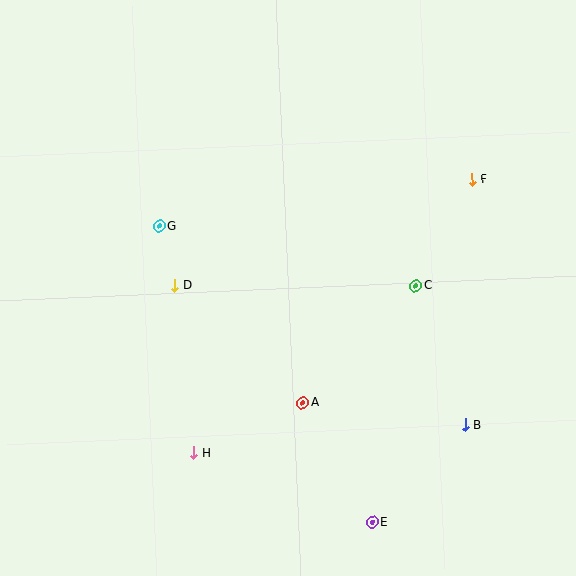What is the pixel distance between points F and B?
The distance between F and B is 246 pixels.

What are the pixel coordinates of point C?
Point C is at (416, 286).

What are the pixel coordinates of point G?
Point G is at (160, 226).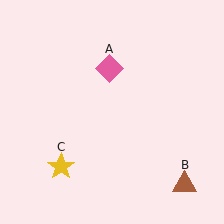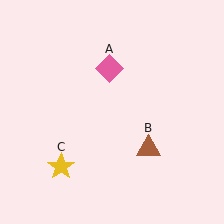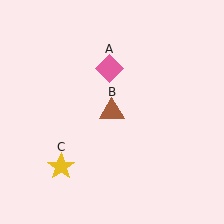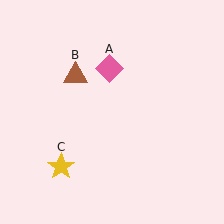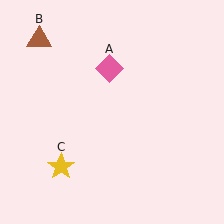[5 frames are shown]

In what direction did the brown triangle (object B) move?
The brown triangle (object B) moved up and to the left.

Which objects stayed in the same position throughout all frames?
Pink diamond (object A) and yellow star (object C) remained stationary.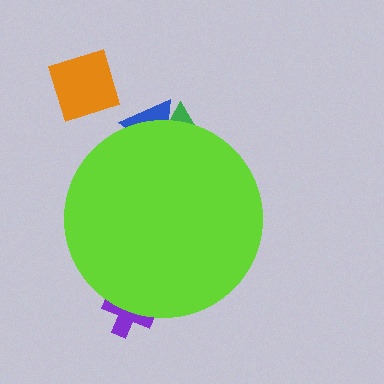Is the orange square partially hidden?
No, the orange square is fully visible.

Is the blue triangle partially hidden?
Yes, the blue triangle is partially hidden behind the lime circle.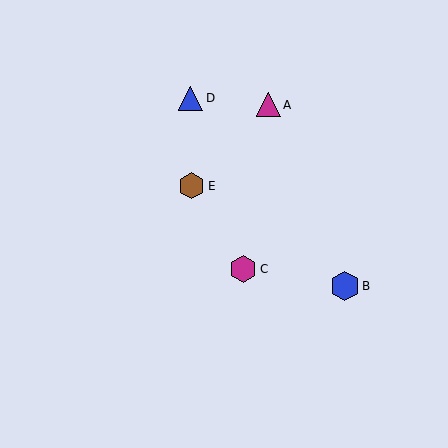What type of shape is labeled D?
Shape D is a blue triangle.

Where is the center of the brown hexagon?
The center of the brown hexagon is at (191, 186).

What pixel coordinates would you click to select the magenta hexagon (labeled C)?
Click at (243, 269) to select the magenta hexagon C.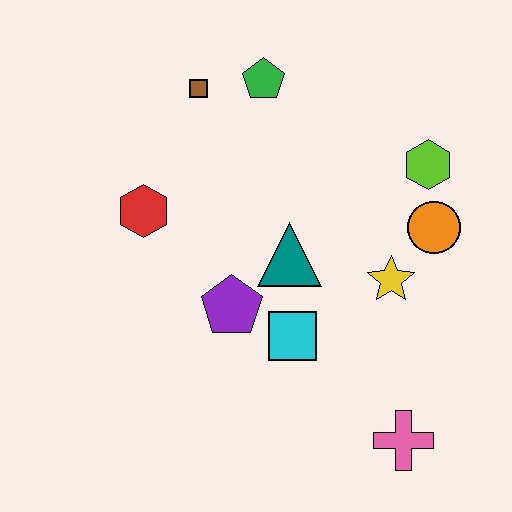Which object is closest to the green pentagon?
The brown square is closest to the green pentagon.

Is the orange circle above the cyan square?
Yes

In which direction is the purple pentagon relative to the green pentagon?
The purple pentagon is below the green pentagon.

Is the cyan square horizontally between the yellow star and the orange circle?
No